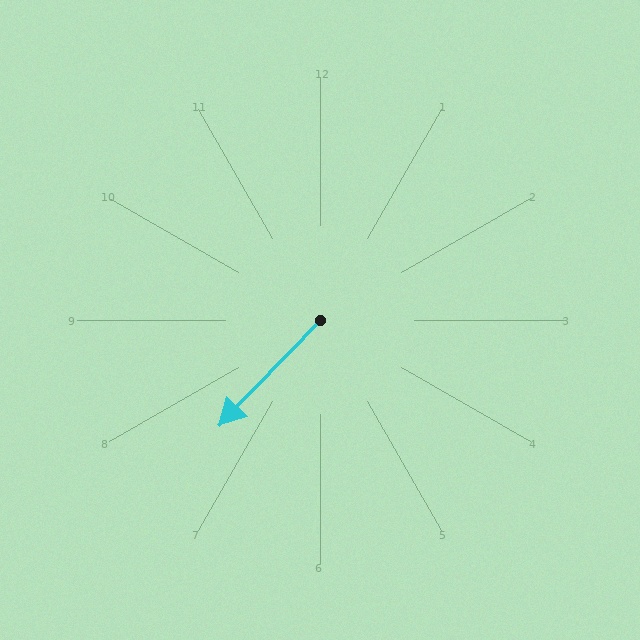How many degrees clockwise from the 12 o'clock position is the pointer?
Approximately 224 degrees.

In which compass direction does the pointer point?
Southwest.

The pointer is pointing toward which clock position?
Roughly 7 o'clock.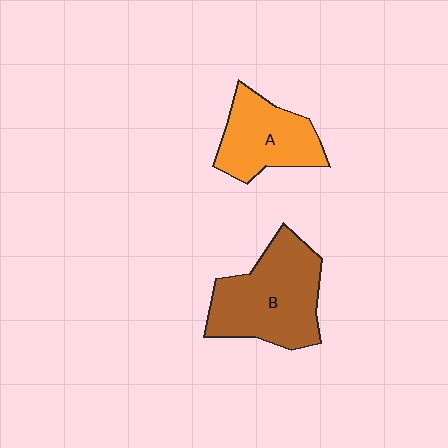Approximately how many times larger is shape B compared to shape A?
Approximately 1.4 times.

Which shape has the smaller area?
Shape A (orange).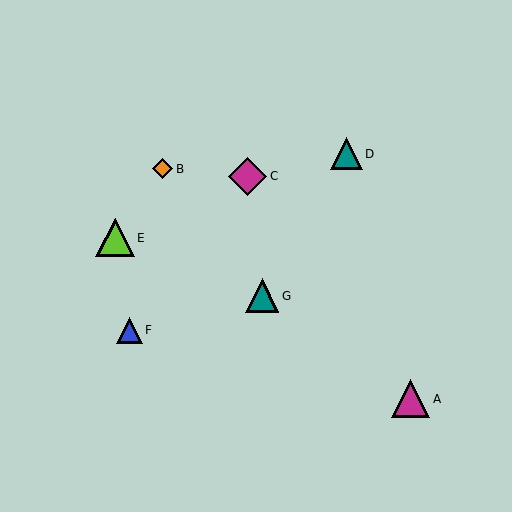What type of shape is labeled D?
Shape D is a teal triangle.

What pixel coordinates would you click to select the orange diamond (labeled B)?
Click at (163, 169) to select the orange diamond B.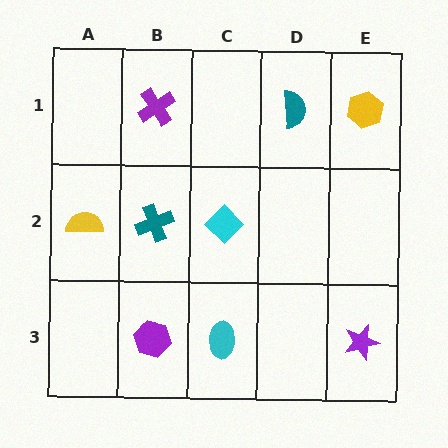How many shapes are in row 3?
3 shapes.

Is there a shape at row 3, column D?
No, that cell is empty.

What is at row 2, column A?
A yellow semicircle.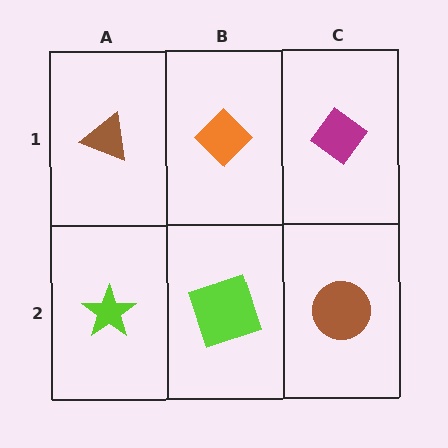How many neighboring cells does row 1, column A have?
2.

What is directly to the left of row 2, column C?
A lime square.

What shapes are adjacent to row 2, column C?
A magenta diamond (row 1, column C), a lime square (row 2, column B).